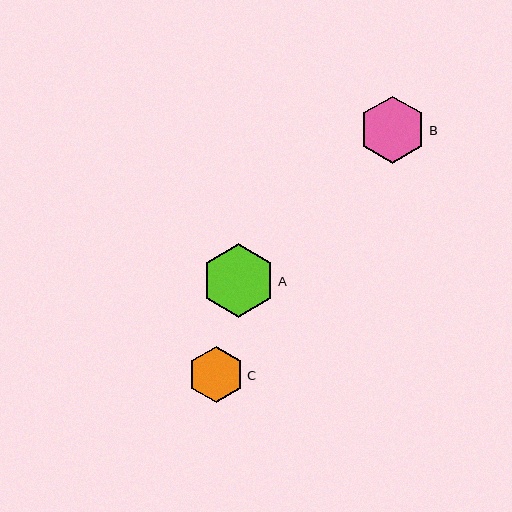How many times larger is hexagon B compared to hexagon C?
Hexagon B is approximately 1.2 times the size of hexagon C.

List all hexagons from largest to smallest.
From largest to smallest: A, B, C.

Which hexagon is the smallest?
Hexagon C is the smallest with a size of approximately 57 pixels.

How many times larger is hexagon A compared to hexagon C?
Hexagon A is approximately 1.3 times the size of hexagon C.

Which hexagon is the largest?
Hexagon A is the largest with a size of approximately 74 pixels.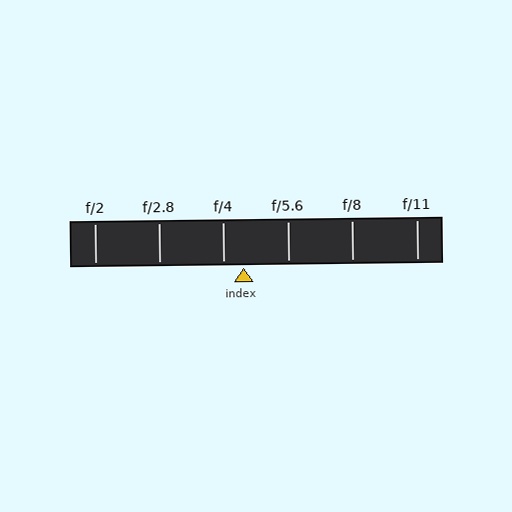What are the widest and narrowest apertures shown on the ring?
The widest aperture shown is f/2 and the narrowest is f/11.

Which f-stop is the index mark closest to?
The index mark is closest to f/4.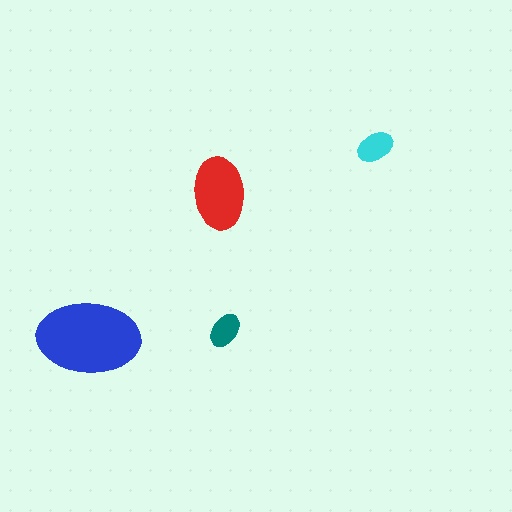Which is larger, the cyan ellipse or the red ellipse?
The red one.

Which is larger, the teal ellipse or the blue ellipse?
The blue one.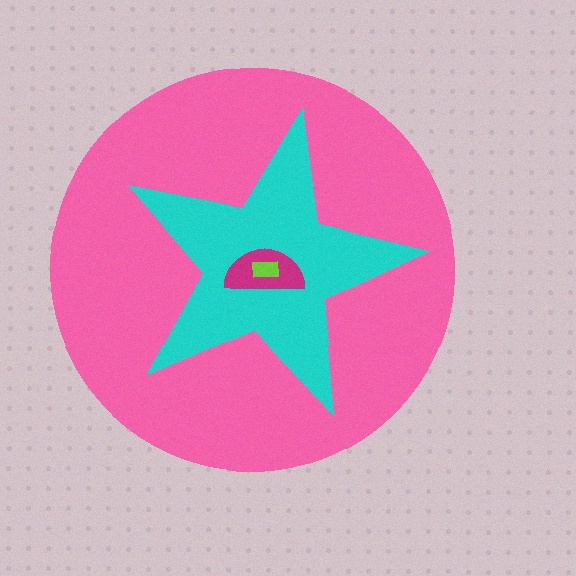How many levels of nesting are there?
4.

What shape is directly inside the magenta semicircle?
The lime rectangle.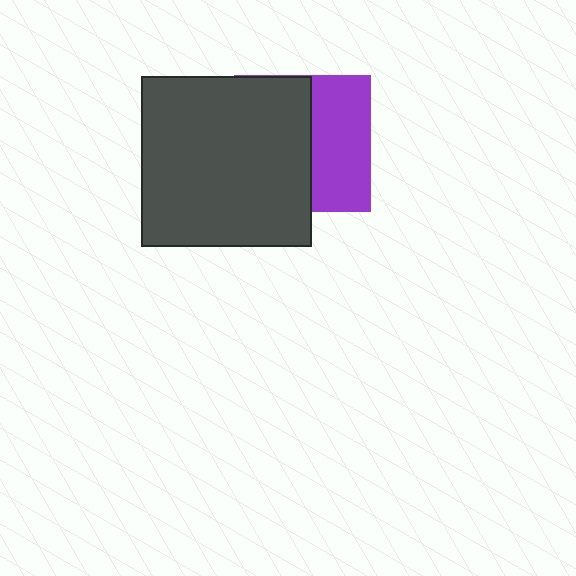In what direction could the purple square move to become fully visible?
The purple square could move right. That would shift it out from behind the dark gray square entirely.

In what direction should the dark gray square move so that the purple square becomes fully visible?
The dark gray square should move left. That is the shortest direction to clear the overlap and leave the purple square fully visible.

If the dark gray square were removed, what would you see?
You would see the complete purple square.